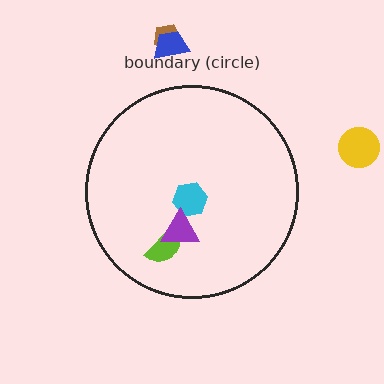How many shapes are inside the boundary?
3 inside, 3 outside.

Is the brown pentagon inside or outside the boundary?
Outside.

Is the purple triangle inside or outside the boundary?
Inside.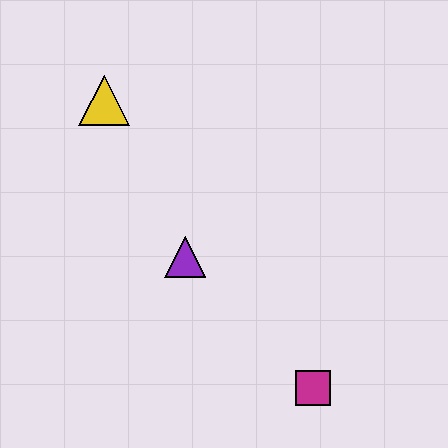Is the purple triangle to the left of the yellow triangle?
No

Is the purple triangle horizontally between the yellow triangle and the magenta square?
Yes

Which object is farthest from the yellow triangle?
The magenta square is farthest from the yellow triangle.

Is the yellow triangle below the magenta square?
No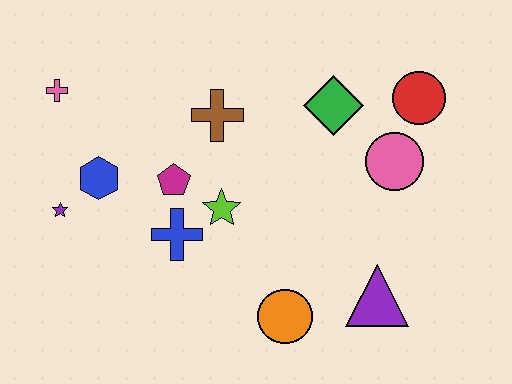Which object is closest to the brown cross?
The magenta pentagon is closest to the brown cross.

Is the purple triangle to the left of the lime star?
No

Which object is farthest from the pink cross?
The purple triangle is farthest from the pink cross.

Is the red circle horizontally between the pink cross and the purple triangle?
No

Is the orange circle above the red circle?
No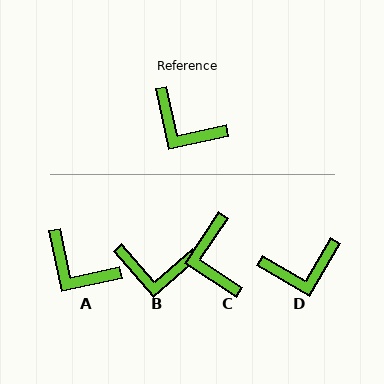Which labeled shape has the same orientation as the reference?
A.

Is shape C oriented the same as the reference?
No, it is off by about 46 degrees.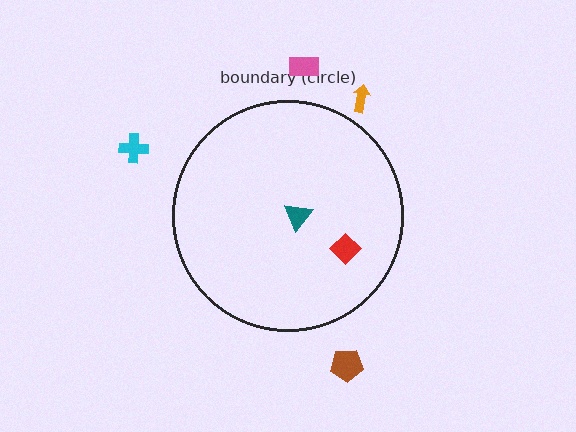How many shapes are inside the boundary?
2 inside, 4 outside.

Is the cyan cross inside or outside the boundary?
Outside.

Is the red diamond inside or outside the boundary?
Inside.